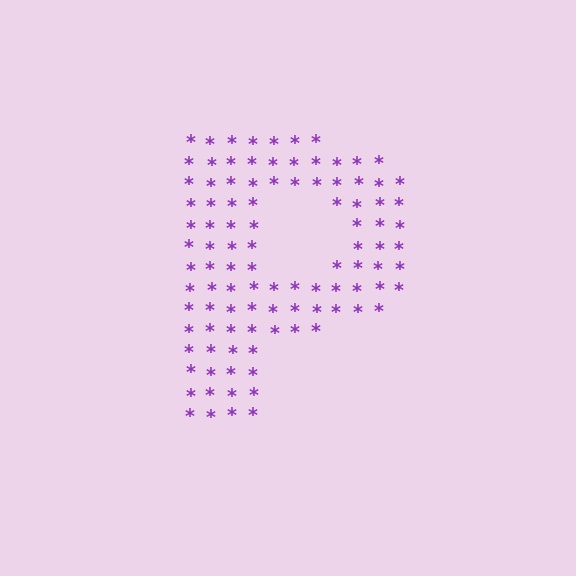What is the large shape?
The large shape is the letter P.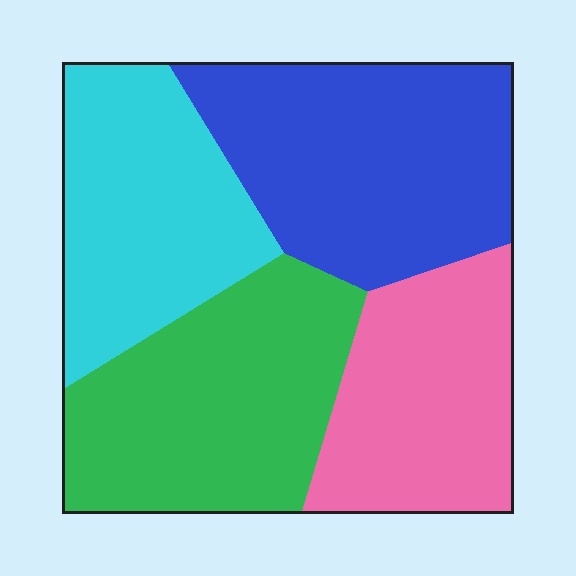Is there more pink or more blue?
Blue.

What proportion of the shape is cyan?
Cyan covers roughly 25% of the shape.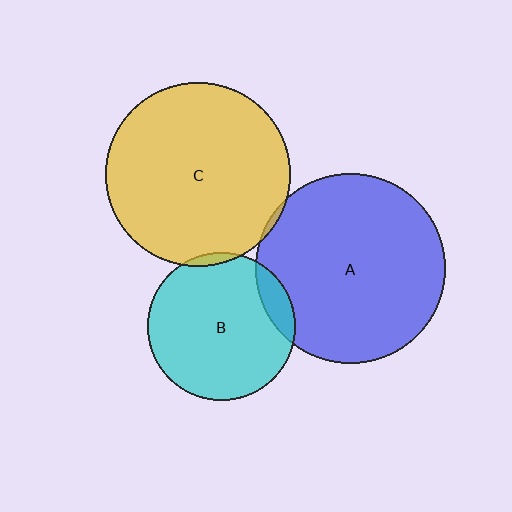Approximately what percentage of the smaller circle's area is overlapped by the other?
Approximately 5%.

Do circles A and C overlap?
Yes.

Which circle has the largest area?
Circle A (blue).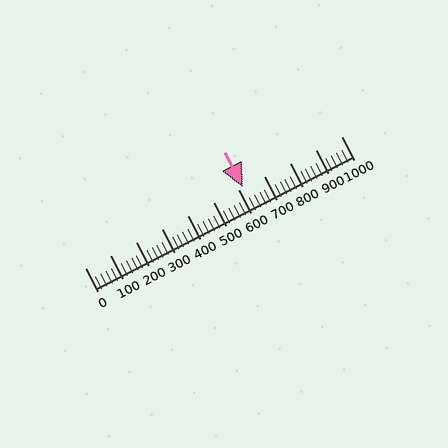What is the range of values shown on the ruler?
The ruler shows values from 0 to 1000.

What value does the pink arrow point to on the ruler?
The pink arrow points to approximately 615.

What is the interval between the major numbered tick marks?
The major tick marks are spaced 100 units apart.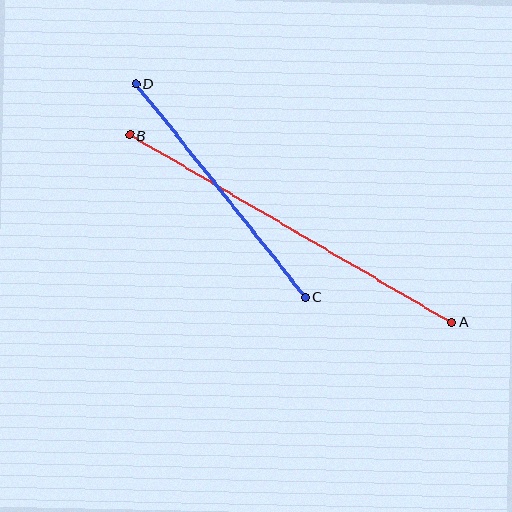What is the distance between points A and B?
The distance is approximately 372 pixels.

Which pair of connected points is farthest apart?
Points A and B are farthest apart.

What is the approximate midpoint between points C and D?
The midpoint is at approximately (221, 190) pixels.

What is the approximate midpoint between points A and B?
The midpoint is at approximately (291, 229) pixels.